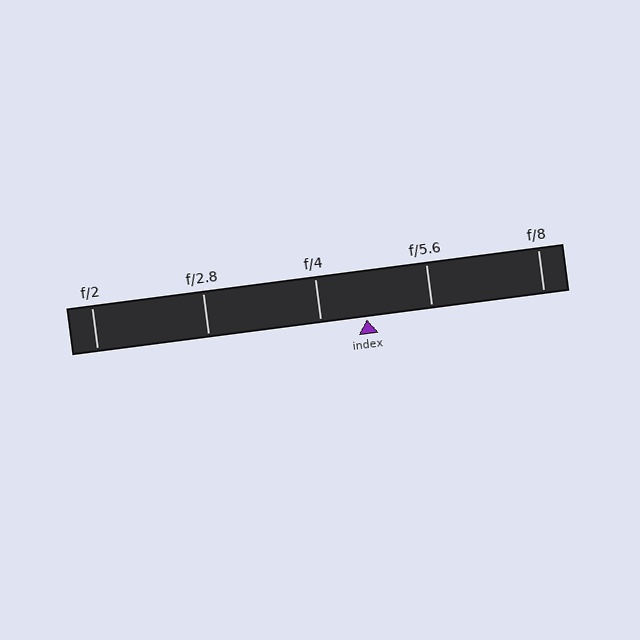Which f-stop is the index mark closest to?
The index mark is closest to f/4.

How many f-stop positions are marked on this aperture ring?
There are 5 f-stop positions marked.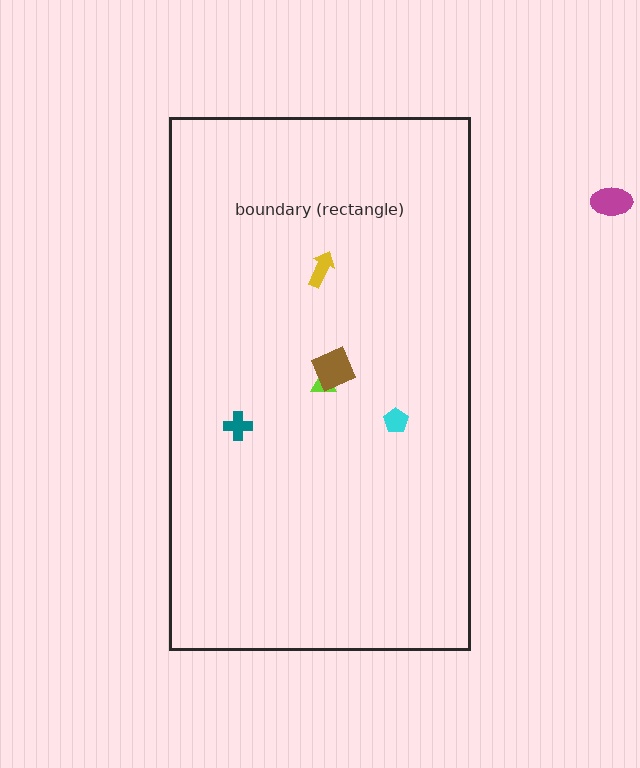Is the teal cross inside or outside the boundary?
Inside.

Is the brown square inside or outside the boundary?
Inside.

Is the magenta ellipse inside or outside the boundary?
Outside.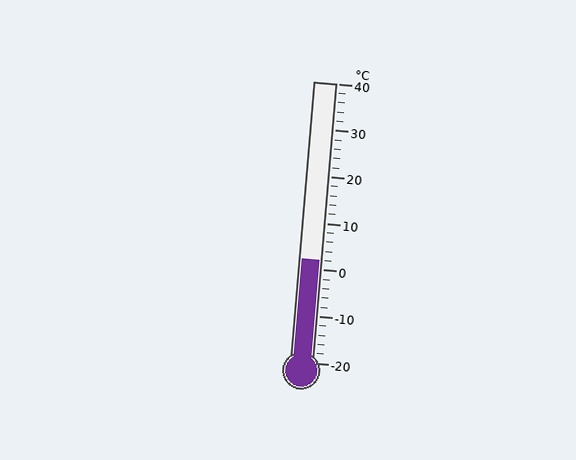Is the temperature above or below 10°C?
The temperature is below 10°C.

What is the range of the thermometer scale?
The thermometer scale ranges from -20°C to 40°C.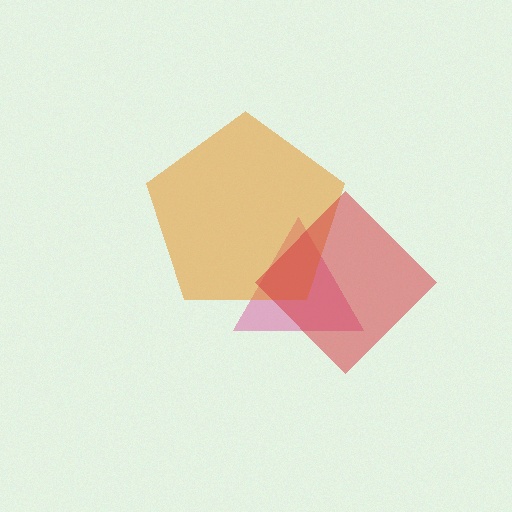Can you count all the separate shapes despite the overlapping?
Yes, there are 3 separate shapes.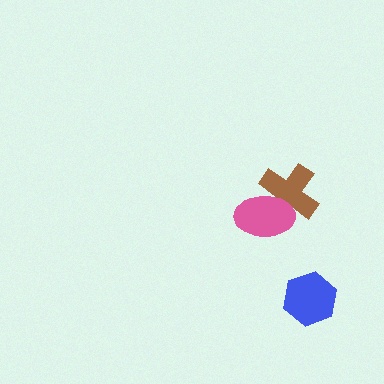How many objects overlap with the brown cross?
1 object overlaps with the brown cross.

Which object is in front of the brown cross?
The pink ellipse is in front of the brown cross.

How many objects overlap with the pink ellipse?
1 object overlaps with the pink ellipse.